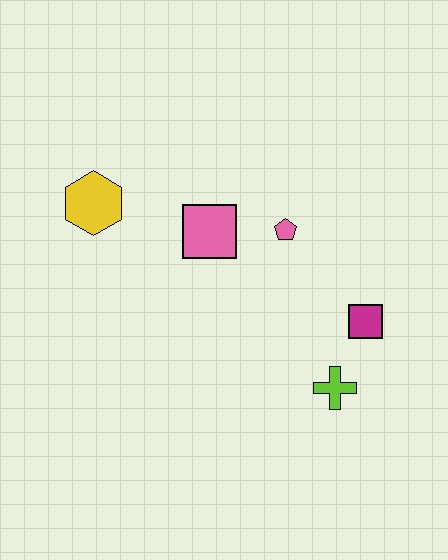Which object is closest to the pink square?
The pink pentagon is closest to the pink square.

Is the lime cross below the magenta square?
Yes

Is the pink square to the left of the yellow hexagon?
No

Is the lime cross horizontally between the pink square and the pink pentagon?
No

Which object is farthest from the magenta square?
The yellow hexagon is farthest from the magenta square.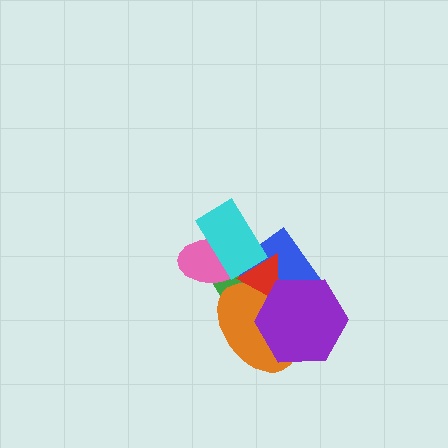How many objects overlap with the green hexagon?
5 objects overlap with the green hexagon.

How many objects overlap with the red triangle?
5 objects overlap with the red triangle.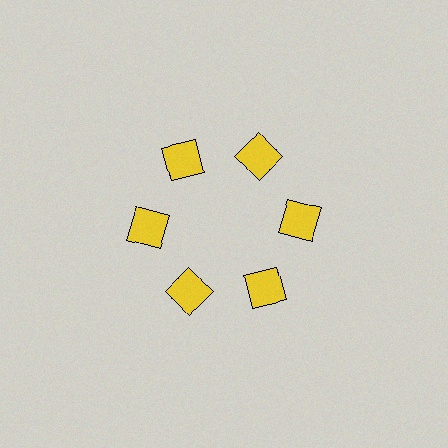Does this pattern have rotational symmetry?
Yes, this pattern has 6-fold rotational symmetry. It looks the same after rotating 60 degrees around the center.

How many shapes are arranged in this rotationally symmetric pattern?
There are 6 shapes, arranged in 6 groups of 1.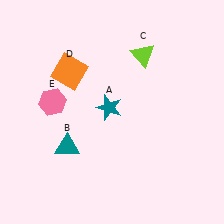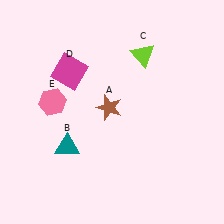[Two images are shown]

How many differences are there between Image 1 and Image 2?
There are 2 differences between the two images.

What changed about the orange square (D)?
In Image 1, D is orange. In Image 2, it changed to magenta.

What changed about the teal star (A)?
In Image 1, A is teal. In Image 2, it changed to brown.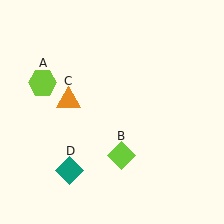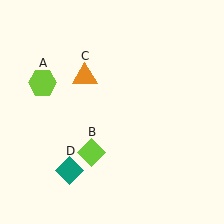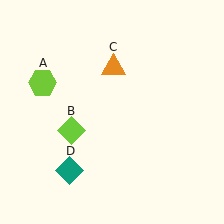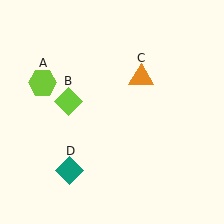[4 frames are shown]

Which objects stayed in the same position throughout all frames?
Lime hexagon (object A) and teal diamond (object D) remained stationary.